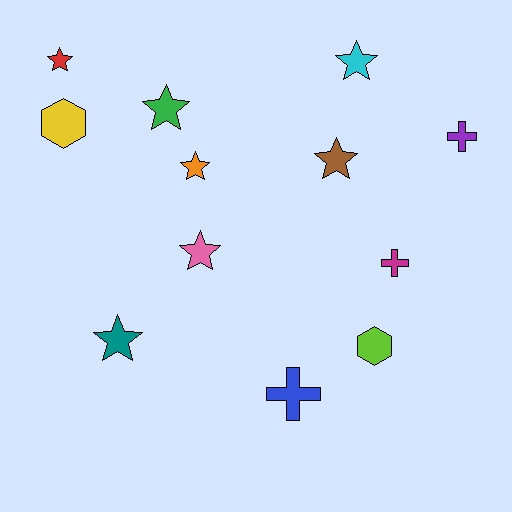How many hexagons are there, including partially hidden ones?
There are 2 hexagons.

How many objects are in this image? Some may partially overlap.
There are 12 objects.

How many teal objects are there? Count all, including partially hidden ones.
There is 1 teal object.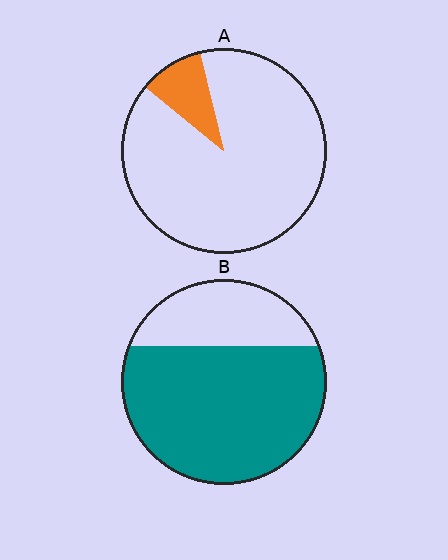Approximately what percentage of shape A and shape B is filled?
A is approximately 10% and B is approximately 70%.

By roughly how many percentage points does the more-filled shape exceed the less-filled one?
By roughly 60 percentage points (B over A).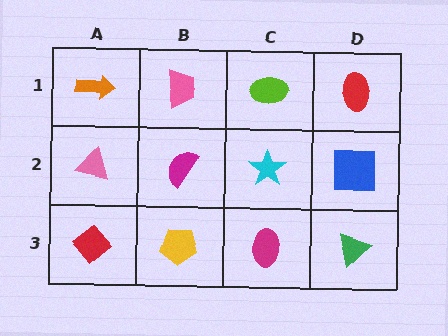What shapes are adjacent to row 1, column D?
A blue square (row 2, column D), a lime ellipse (row 1, column C).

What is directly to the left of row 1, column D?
A lime ellipse.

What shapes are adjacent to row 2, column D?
A red ellipse (row 1, column D), a green triangle (row 3, column D), a cyan star (row 2, column C).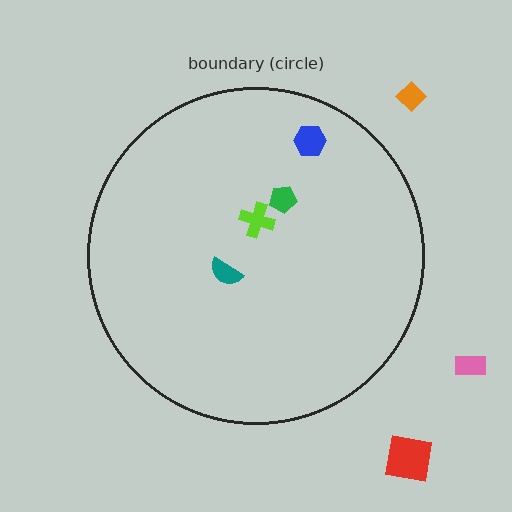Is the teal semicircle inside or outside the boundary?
Inside.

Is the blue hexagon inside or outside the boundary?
Inside.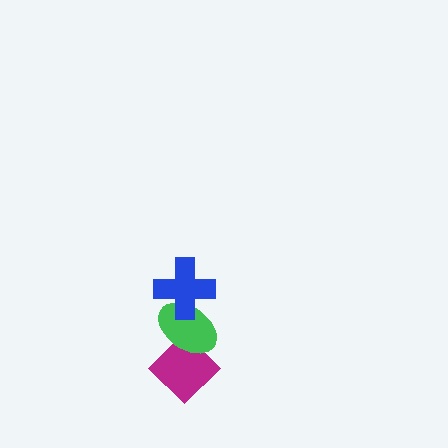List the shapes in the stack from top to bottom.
From top to bottom: the blue cross, the green ellipse, the magenta diamond.